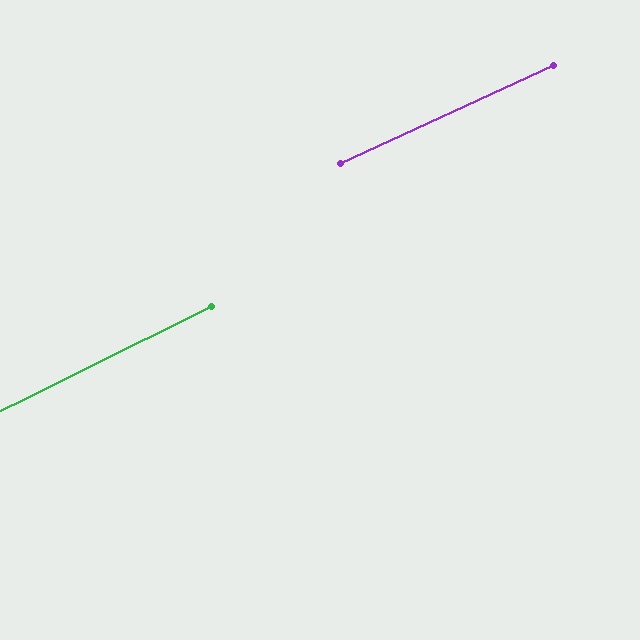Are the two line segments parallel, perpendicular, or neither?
Parallel — their directions differ by only 1.7°.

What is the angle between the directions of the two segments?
Approximately 2 degrees.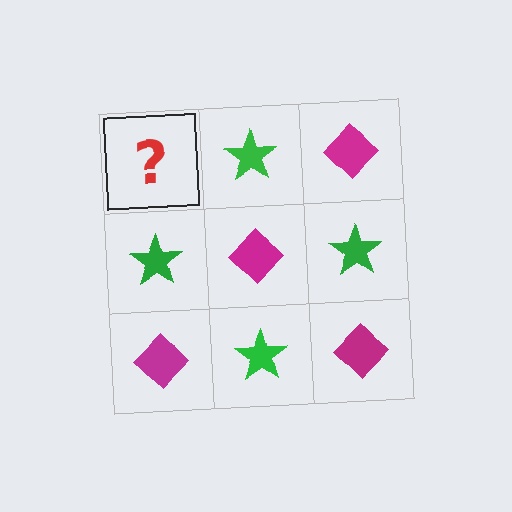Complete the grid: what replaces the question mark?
The question mark should be replaced with a magenta diamond.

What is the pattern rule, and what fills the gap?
The rule is that it alternates magenta diamond and green star in a checkerboard pattern. The gap should be filled with a magenta diamond.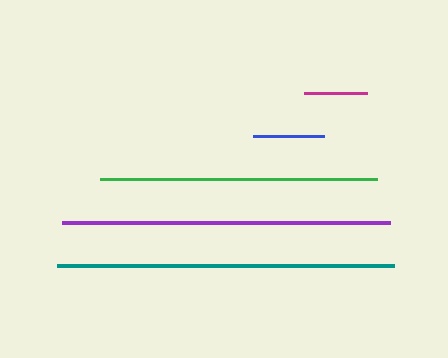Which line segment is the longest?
The teal line is the longest at approximately 338 pixels.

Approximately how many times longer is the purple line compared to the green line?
The purple line is approximately 1.2 times the length of the green line.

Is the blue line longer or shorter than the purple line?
The purple line is longer than the blue line.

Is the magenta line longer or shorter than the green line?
The green line is longer than the magenta line.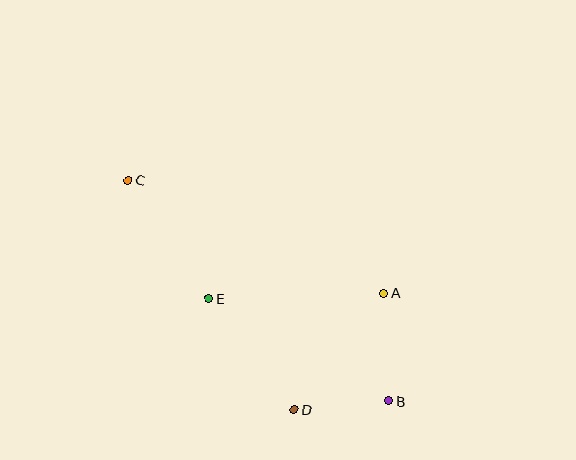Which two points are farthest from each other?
Points B and C are farthest from each other.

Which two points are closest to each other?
Points B and D are closest to each other.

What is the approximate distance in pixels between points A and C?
The distance between A and C is approximately 279 pixels.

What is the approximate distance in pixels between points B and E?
The distance between B and E is approximately 207 pixels.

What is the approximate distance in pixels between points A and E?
The distance between A and E is approximately 175 pixels.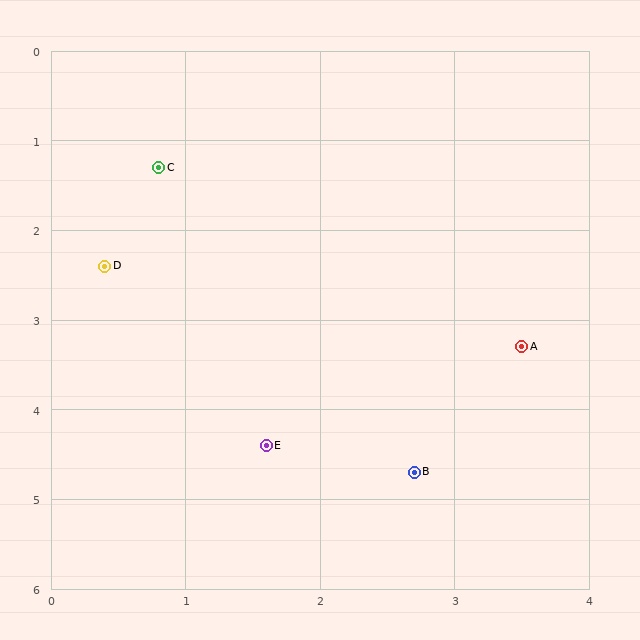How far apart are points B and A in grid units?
Points B and A are about 1.6 grid units apart.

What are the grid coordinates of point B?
Point B is at approximately (2.7, 4.7).